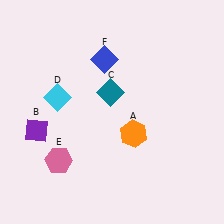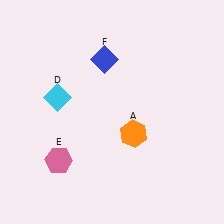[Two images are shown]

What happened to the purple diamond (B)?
The purple diamond (B) was removed in Image 2. It was in the bottom-left area of Image 1.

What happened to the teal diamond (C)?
The teal diamond (C) was removed in Image 2. It was in the top-left area of Image 1.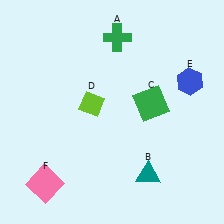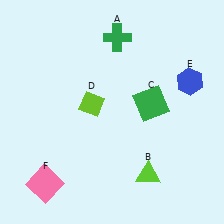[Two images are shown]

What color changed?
The triangle (B) changed from teal in Image 1 to lime in Image 2.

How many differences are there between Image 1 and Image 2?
There is 1 difference between the two images.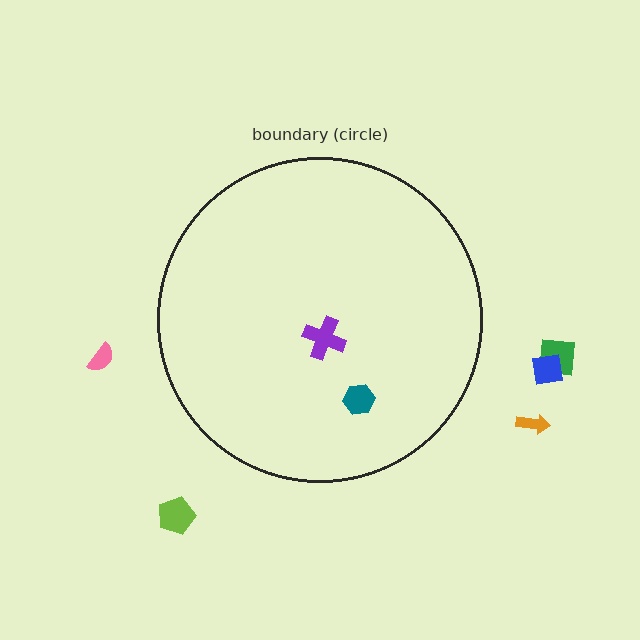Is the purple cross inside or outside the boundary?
Inside.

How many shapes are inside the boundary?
2 inside, 5 outside.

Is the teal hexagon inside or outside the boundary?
Inside.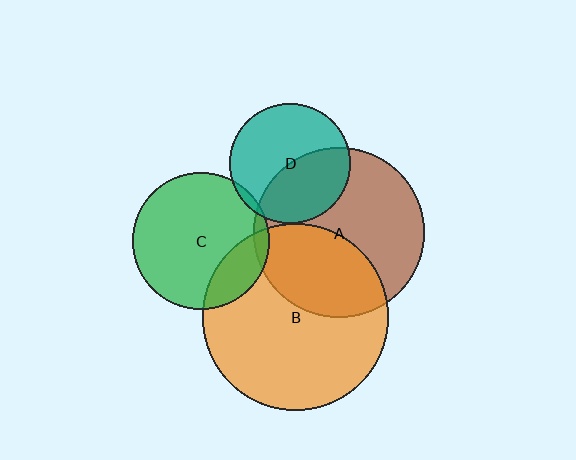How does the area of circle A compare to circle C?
Approximately 1.5 times.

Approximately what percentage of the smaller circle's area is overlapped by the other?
Approximately 40%.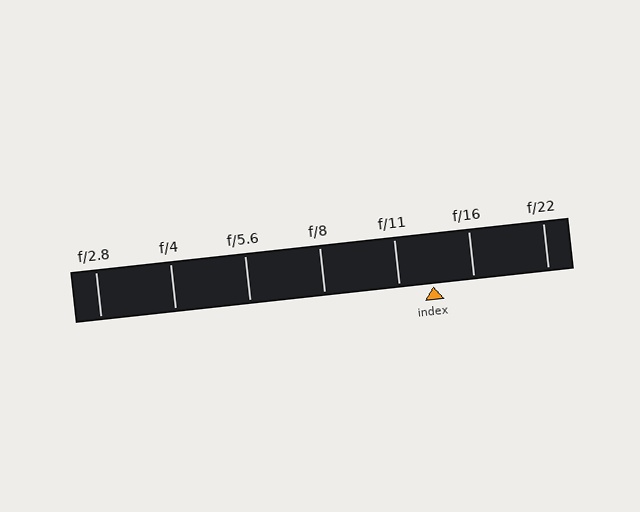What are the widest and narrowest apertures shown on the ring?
The widest aperture shown is f/2.8 and the narrowest is f/22.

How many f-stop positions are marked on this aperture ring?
There are 7 f-stop positions marked.